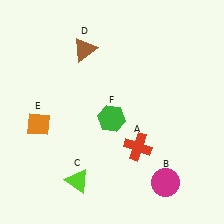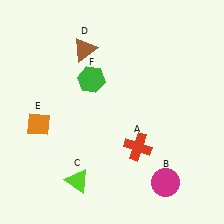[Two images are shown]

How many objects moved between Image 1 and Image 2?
1 object moved between the two images.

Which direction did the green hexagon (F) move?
The green hexagon (F) moved up.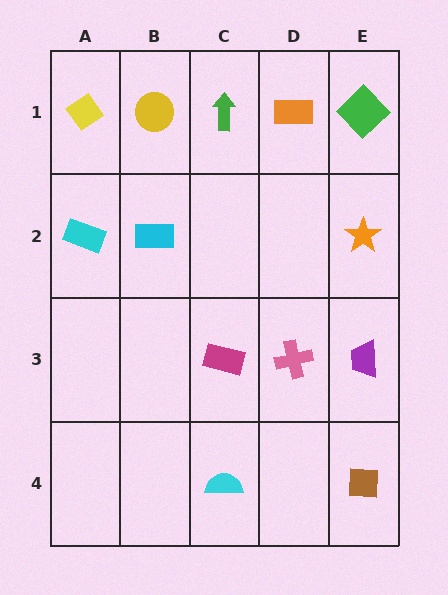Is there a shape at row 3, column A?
No, that cell is empty.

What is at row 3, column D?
A pink cross.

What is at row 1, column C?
A green arrow.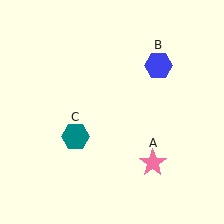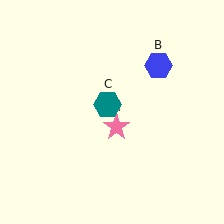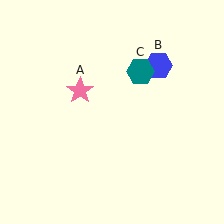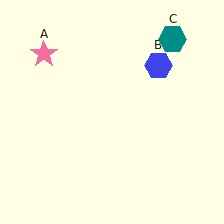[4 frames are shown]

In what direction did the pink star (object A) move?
The pink star (object A) moved up and to the left.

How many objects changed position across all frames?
2 objects changed position: pink star (object A), teal hexagon (object C).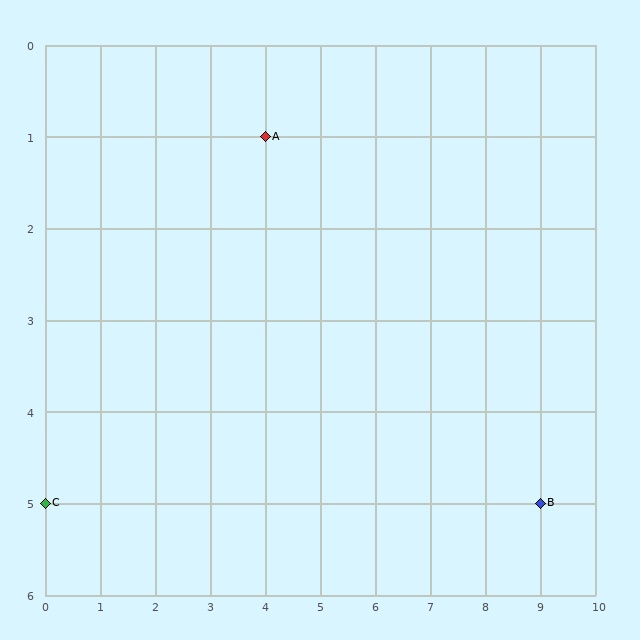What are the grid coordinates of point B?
Point B is at grid coordinates (9, 5).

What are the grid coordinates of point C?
Point C is at grid coordinates (0, 5).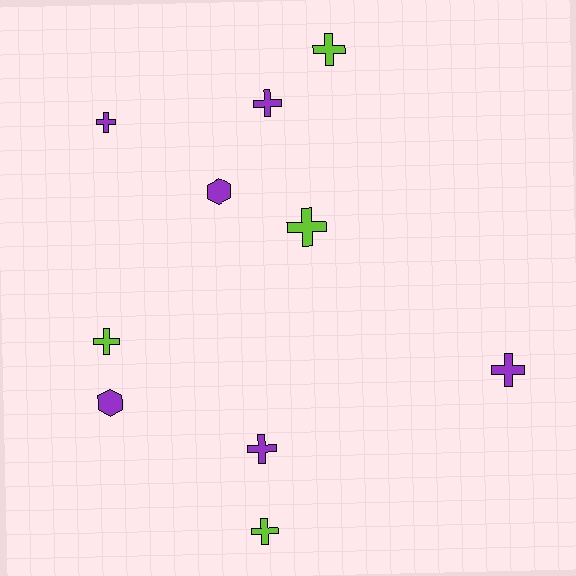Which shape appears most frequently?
Cross, with 8 objects.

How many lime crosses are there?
There are 4 lime crosses.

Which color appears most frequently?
Purple, with 6 objects.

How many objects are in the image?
There are 10 objects.